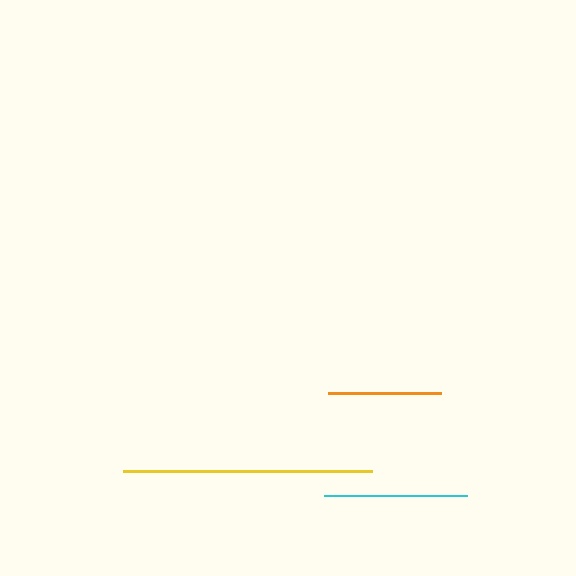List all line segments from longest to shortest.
From longest to shortest: yellow, cyan, orange.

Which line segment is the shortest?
The orange line is the shortest at approximately 114 pixels.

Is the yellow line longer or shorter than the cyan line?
The yellow line is longer than the cyan line.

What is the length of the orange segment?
The orange segment is approximately 114 pixels long.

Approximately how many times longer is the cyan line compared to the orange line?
The cyan line is approximately 1.3 times the length of the orange line.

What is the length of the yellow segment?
The yellow segment is approximately 249 pixels long.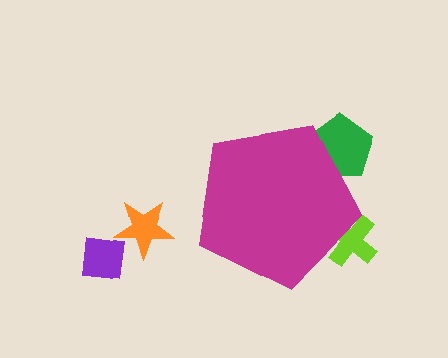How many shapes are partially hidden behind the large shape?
2 shapes are partially hidden.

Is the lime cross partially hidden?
Yes, the lime cross is partially hidden behind the magenta pentagon.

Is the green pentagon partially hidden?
Yes, the green pentagon is partially hidden behind the magenta pentagon.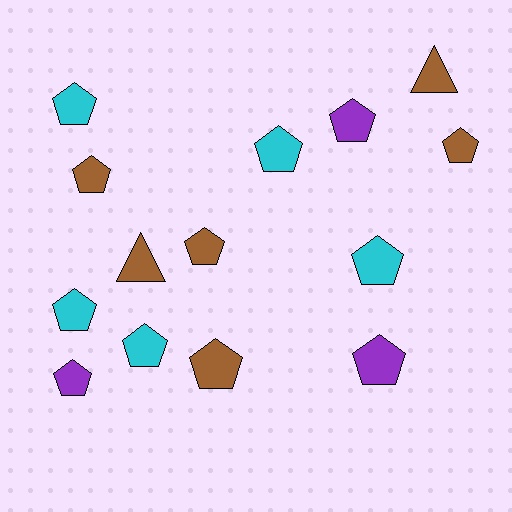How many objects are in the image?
There are 14 objects.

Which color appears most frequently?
Brown, with 6 objects.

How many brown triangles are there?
There are 2 brown triangles.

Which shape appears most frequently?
Pentagon, with 12 objects.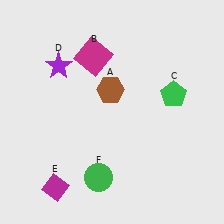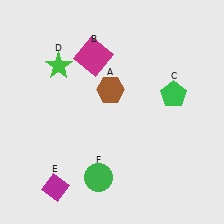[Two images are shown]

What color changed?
The star (D) changed from purple in Image 1 to green in Image 2.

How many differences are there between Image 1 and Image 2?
There is 1 difference between the two images.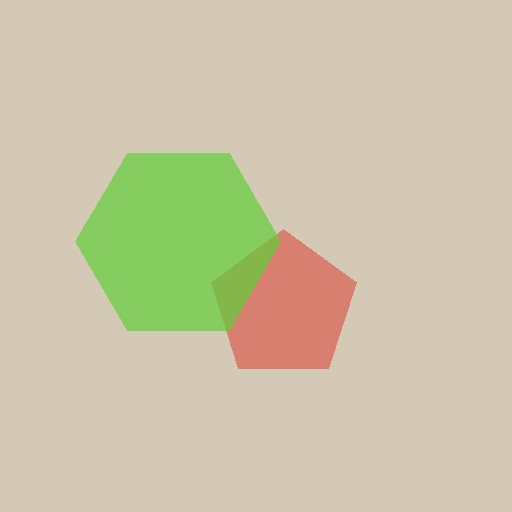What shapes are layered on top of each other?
The layered shapes are: a red pentagon, a lime hexagon.